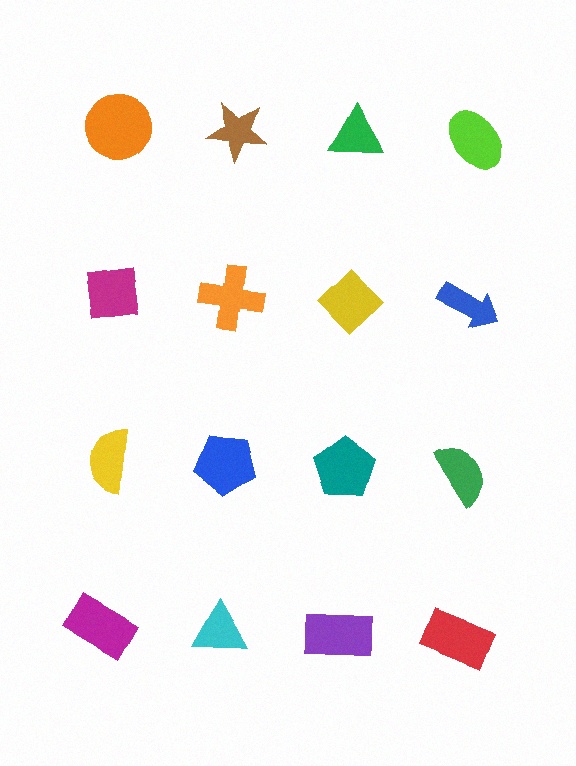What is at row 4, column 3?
A purple rectangle.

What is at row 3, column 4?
A green semicircle.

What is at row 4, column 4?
A red rectangle.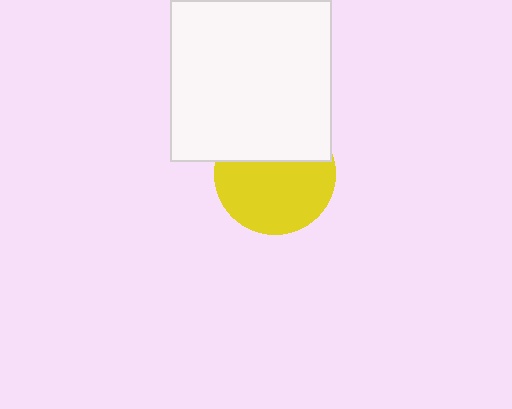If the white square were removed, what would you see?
You would see the complete yellow circle.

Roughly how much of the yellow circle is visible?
About half of it is visible (roughly 63%).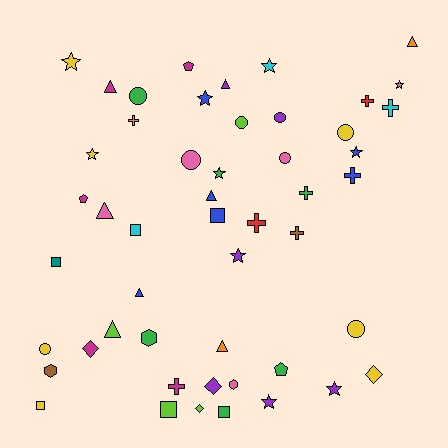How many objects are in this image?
There are 50 objects.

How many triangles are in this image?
There are 8 triangles.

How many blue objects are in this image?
There are 6 blue objects.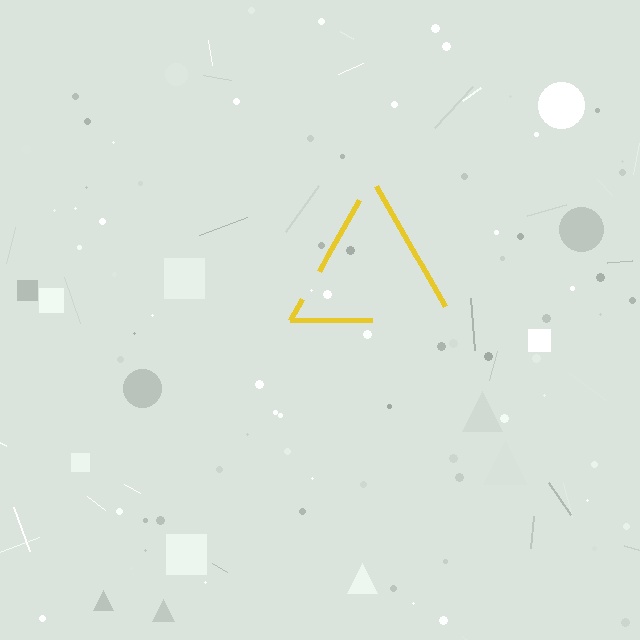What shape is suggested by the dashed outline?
The dashed outline suggests a triangle.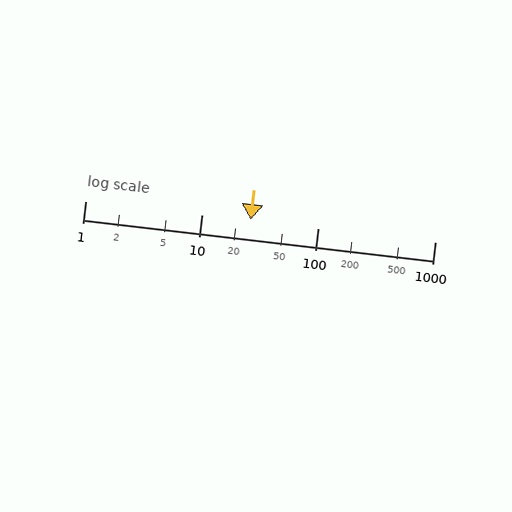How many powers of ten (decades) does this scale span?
The scale spans 3 decades, from 1 to 1000.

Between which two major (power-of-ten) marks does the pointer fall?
The pointer is between 10 and 100.